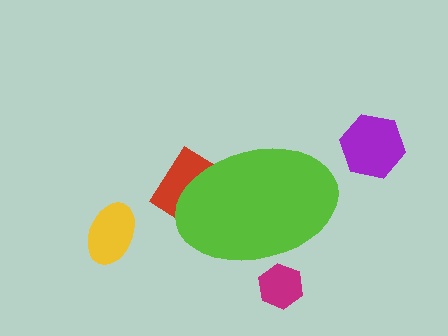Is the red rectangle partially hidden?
Yes, the red rectangle is partially hidden behind the lime ellipse.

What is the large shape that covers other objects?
A lime ellipse.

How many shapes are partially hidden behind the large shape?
2 shapes are partially hidden.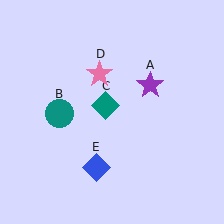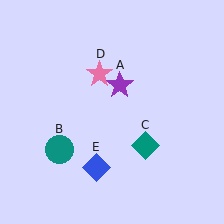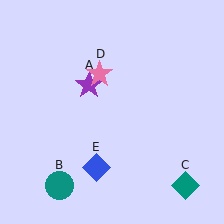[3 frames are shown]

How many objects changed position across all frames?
3 objects changed position: purple star (object A), teal circle (object B), teal diamond (object C).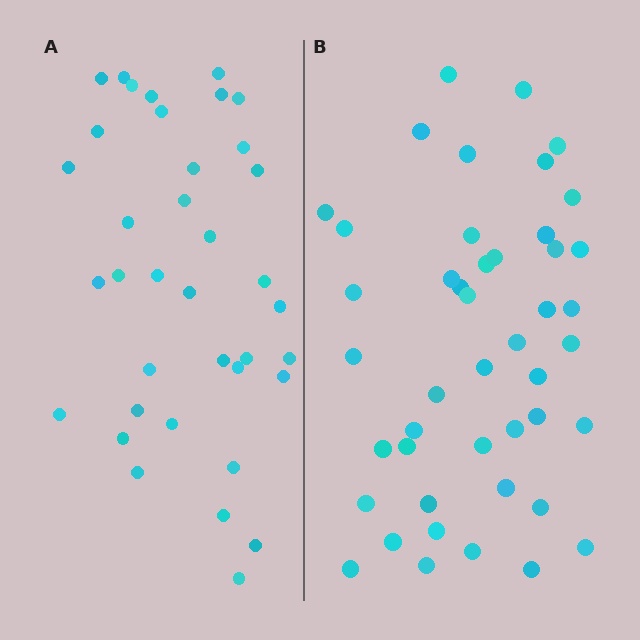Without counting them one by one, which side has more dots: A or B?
Region B (the right region) has more dots.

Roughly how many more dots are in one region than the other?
Region B has roughly 8 or so more dots than region A.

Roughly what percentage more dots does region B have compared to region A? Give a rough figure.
About 20% more.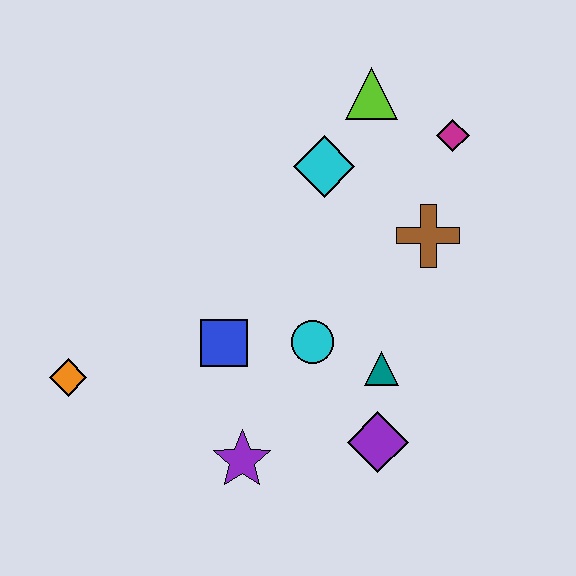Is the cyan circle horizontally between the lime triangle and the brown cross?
No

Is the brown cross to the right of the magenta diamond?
No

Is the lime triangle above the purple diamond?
Yes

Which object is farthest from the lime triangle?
The orange diamond is farthest from the lime triangle.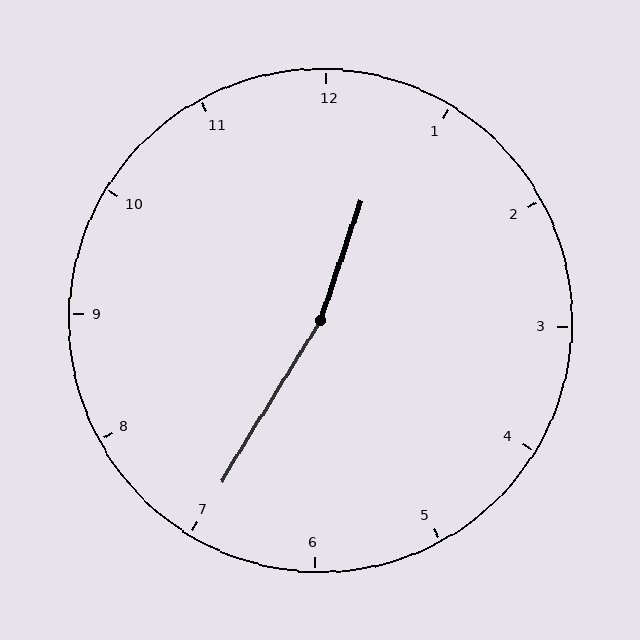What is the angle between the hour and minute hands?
Approximately 168 degrees.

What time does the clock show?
12:35.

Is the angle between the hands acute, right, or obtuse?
It is obtuse.